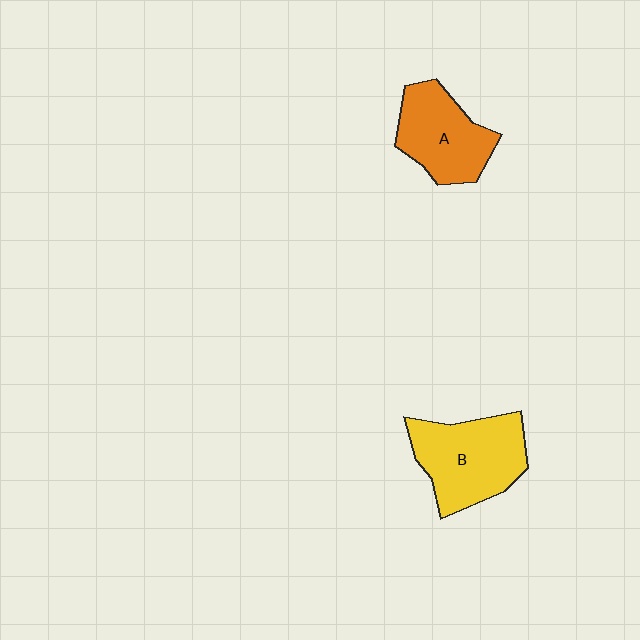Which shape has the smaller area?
Shape A (orange).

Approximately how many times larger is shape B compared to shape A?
Approximately 1.2 times.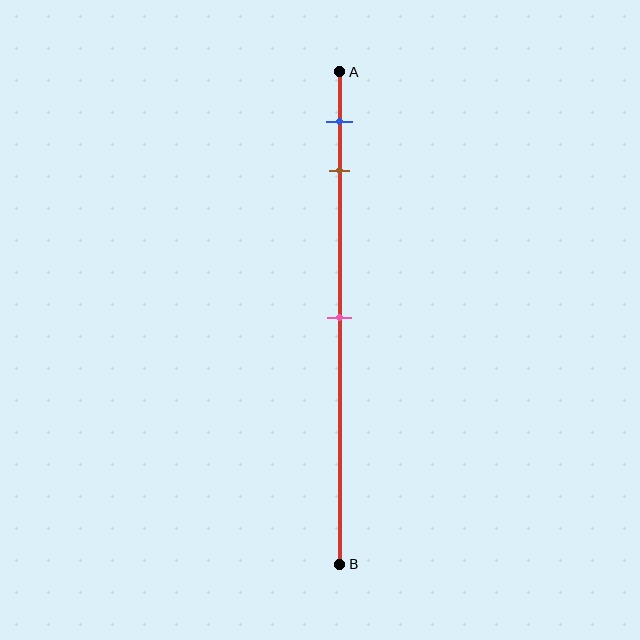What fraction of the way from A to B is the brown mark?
The brown mark is approximately 20% (0.2) of the way from A to B.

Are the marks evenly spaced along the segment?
No, the marks are not evenly spaced.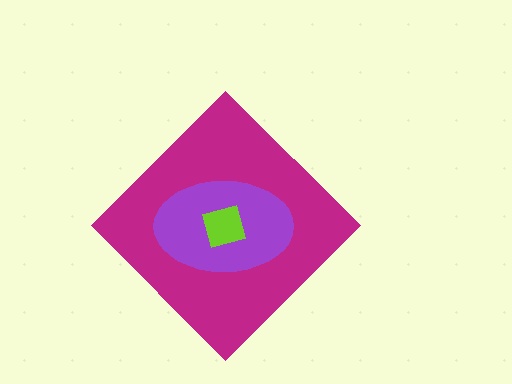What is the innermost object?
The lime square.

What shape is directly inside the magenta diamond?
The purple ellipse.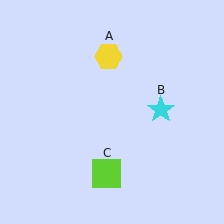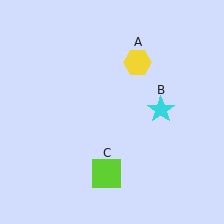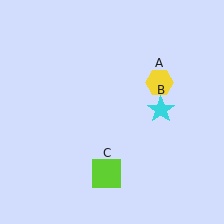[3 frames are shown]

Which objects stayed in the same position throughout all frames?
Cyan star (object B) and lime square (object C) remained stationary.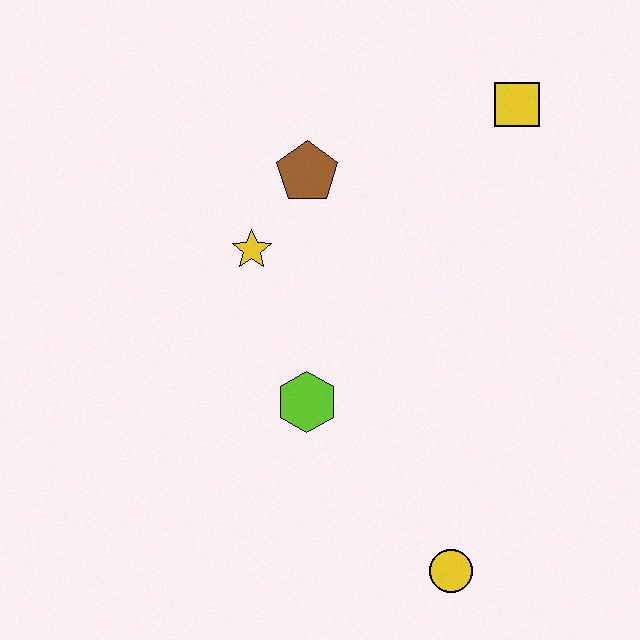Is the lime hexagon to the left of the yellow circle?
Yes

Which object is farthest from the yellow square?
The yellow circle is farthest from the yellow square.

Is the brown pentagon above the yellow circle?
Yes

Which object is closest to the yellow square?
The brown pentagon is closest to the yellow square.